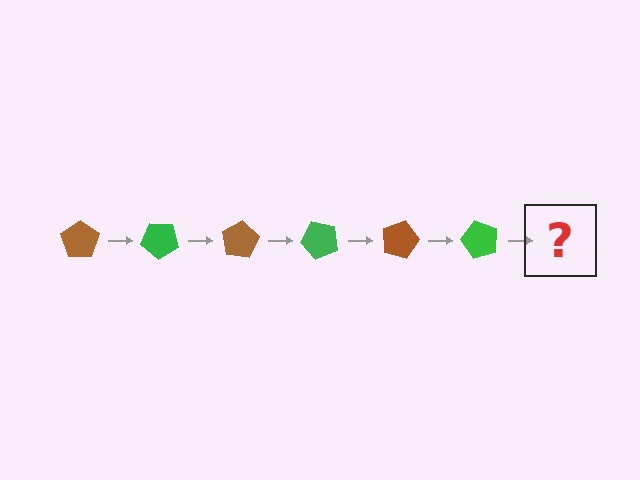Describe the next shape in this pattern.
It should be a brown pentagon, rotated 240 degrees from the start.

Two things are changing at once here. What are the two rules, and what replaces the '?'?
The two rules are that it rotates 40 degrees each step and the color cycles through brown and green. The '?' should be a brown pentagon, rotated 240 degrees from the start.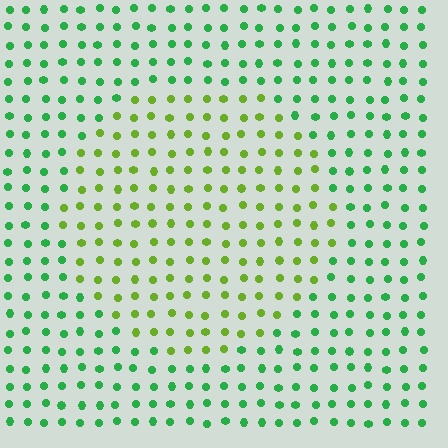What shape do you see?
I see a circle.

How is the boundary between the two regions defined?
The boundary is defined purely by a slight shift in hue (about 43 degrees). Spacing, size, and orientation are identical on both sides.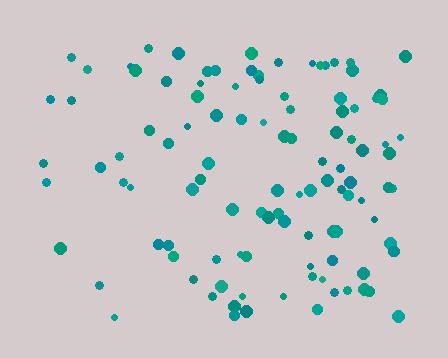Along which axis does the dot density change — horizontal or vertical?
Horizontal.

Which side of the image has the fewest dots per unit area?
The left.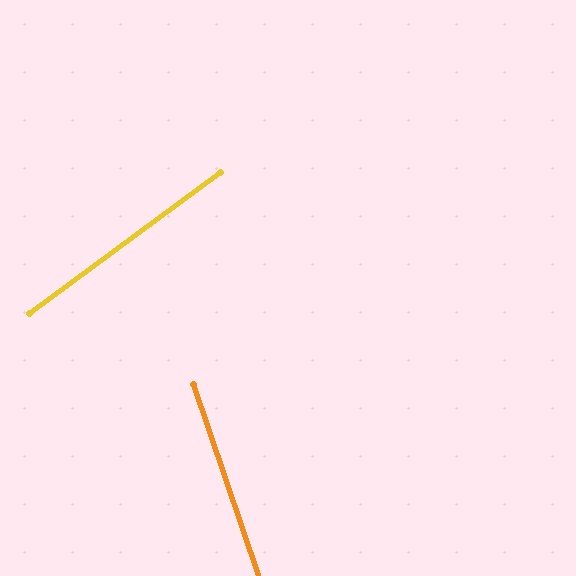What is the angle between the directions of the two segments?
Approximately 73 degrees.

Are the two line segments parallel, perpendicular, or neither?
Neither parallel nor perpendicular — they differ by about 73°.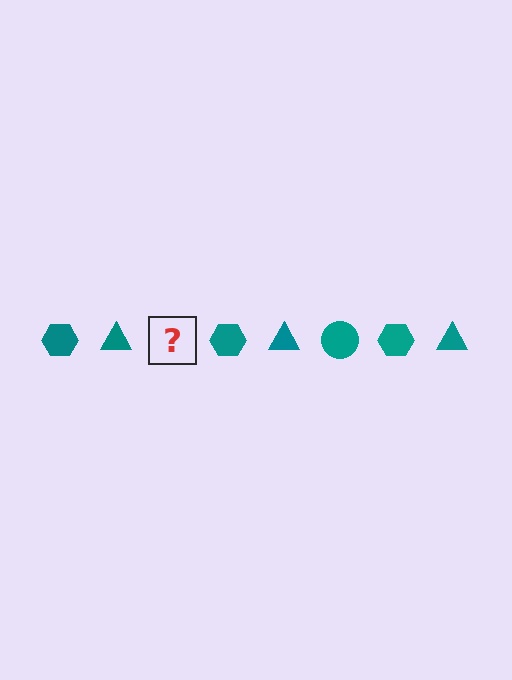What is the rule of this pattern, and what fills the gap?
The rule is that the pattern cycles through hexagon, triangle, circle shapes in teal. The gap should be filled with a teal circle.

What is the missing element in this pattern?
The missing element is a teal circle.